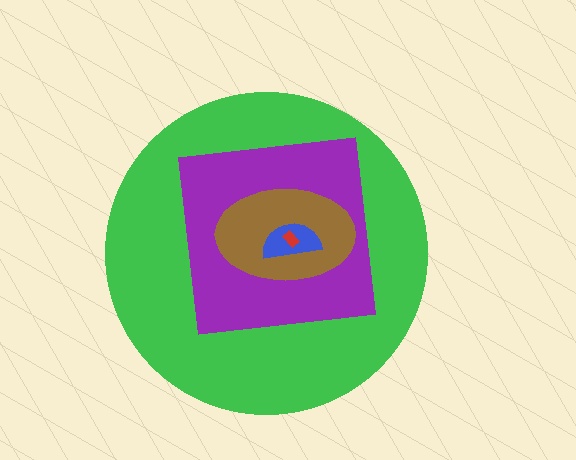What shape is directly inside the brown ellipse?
The blue semicircle.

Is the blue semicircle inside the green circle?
Yes.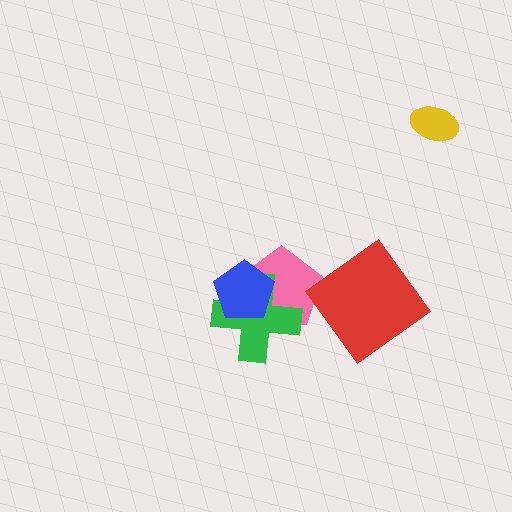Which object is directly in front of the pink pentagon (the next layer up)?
The green cross is directly in front of the pink pentagon.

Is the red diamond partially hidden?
No, no other shape covers it.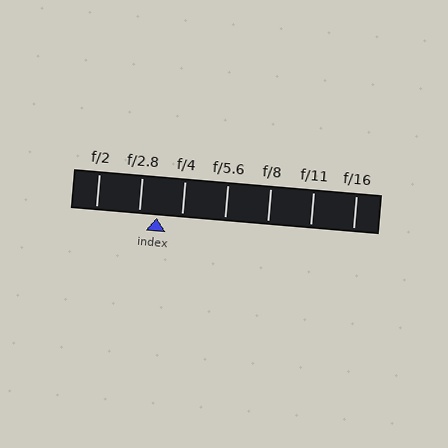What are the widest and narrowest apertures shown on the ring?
The widest aperture shown is f/2 and the narrowest is f/16.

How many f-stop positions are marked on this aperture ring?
There are 7 f-stop positions marked.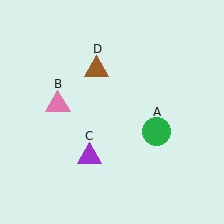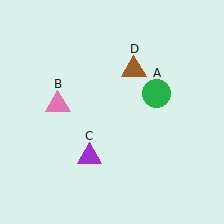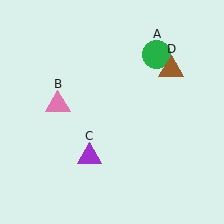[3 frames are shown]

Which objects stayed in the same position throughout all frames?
Pink triangle (object B) and purple triangle (object C) remained stationary.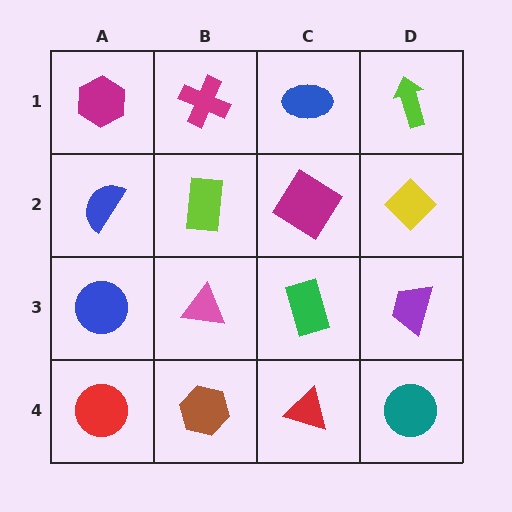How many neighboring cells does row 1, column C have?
3.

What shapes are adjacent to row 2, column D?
A lime arrow (row 1, column D), a purple trapezoid (row 3, column D), a magenta diamond (row 2, column C).